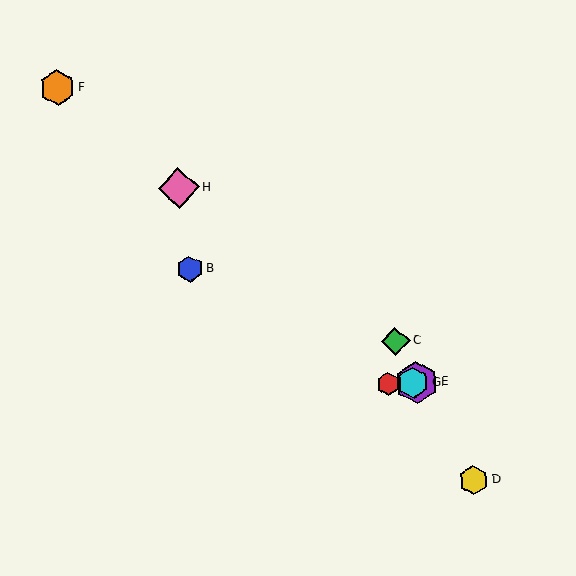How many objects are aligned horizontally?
3 objects (A, E, G) are aligned horizontally.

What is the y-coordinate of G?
Object G is at y≈383.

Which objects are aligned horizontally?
Objects A, E, G are aligned horizontally.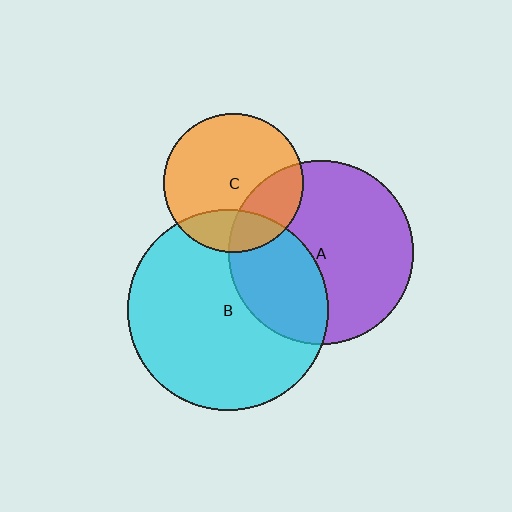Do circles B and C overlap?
Yes.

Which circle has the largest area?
Circle B (cyan).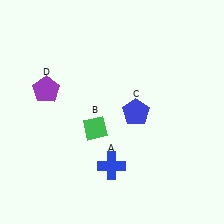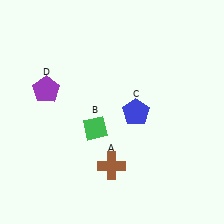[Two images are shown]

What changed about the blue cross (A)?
In Image 1, A is blue. In Image 2, it changed to brown.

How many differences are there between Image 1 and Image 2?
There is 1 difference between the two images.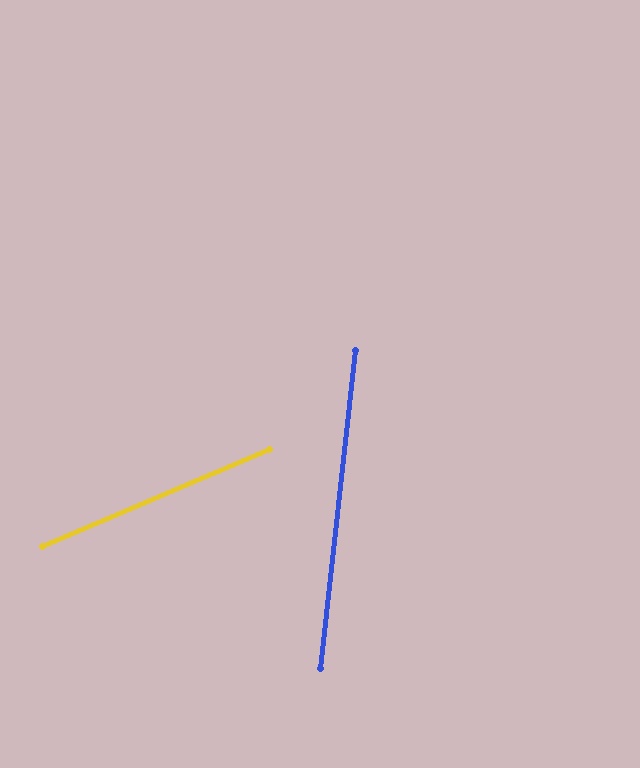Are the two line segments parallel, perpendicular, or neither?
Neither parallel nor perpendicular — they differ by about 61°.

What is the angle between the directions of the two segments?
Approximately 61 degrees.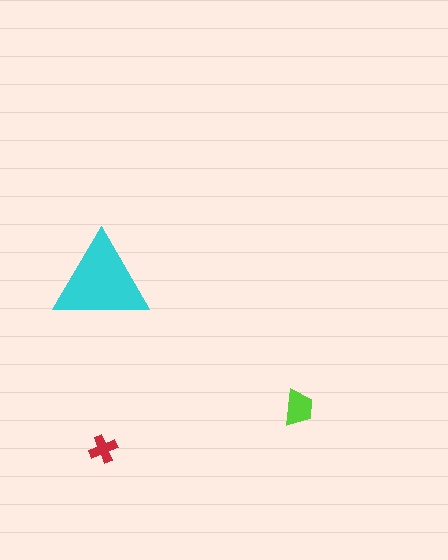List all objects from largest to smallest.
The cyan triangle, the lime trapezoid, the red cross.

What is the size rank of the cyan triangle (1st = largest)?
1st.